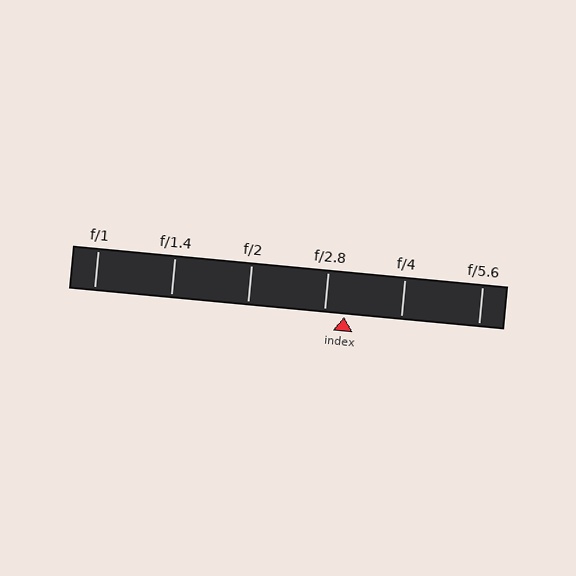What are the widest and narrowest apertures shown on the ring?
The widest aperture shown is f/1 and the narrowest is f/5.6.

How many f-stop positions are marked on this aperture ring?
There are 6 f-stop positions marked.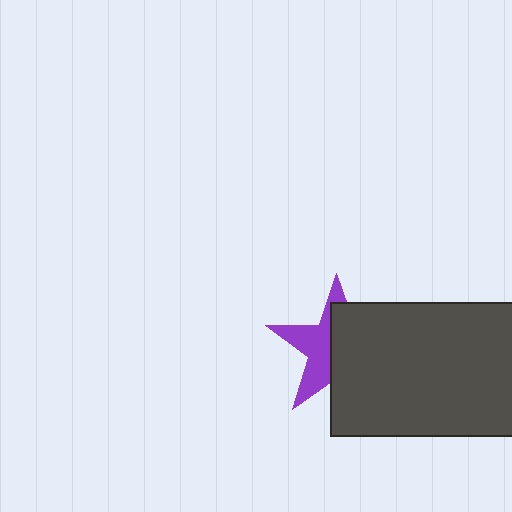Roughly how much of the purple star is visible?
A small part of it is visible (roughly 43%).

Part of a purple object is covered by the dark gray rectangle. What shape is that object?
It is a star.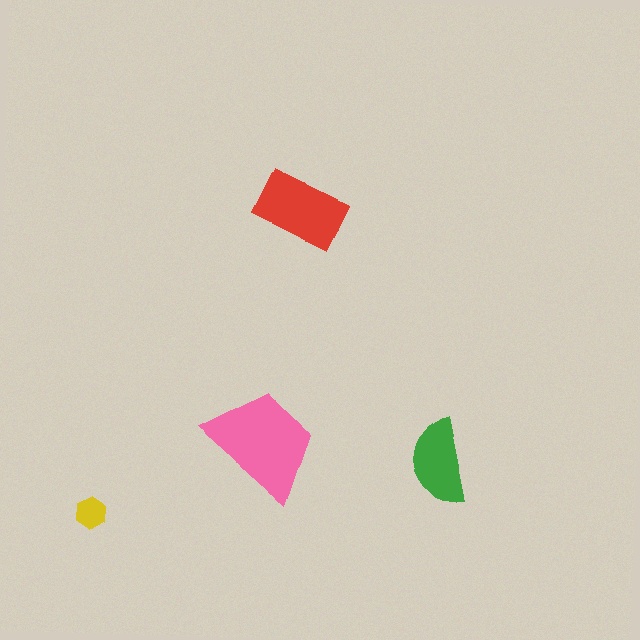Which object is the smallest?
The yellow hexagon.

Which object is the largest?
The pink trapezoid.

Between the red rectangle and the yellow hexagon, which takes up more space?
The red rectangle.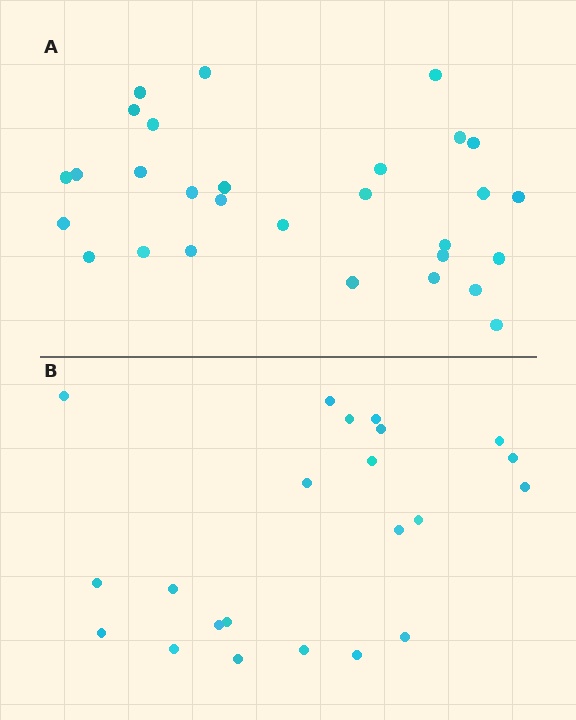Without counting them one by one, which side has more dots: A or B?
Region A (the top region) has more dots.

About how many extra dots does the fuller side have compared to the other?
Region A has roughly 8 or so more dots than region B.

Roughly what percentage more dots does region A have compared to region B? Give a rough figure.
About 30% more.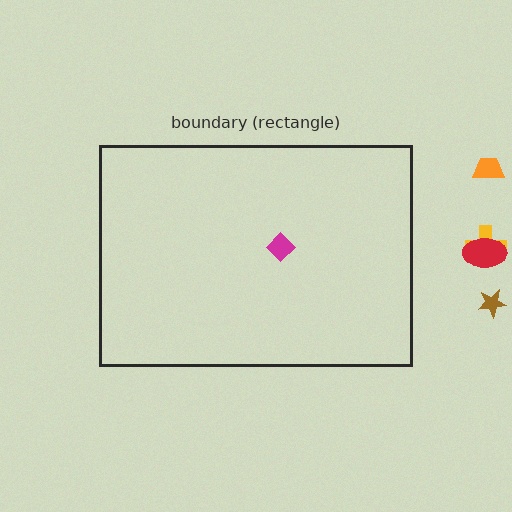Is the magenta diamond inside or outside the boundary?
Inside.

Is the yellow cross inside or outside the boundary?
Outside.